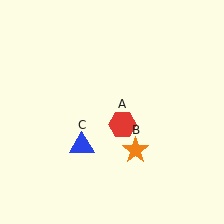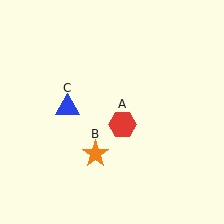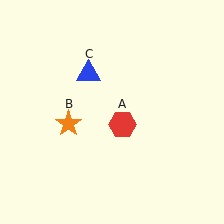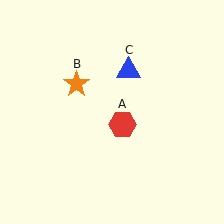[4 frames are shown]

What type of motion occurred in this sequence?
The orange star (object B), blue triangle (object C) rotated clockwise around the center of the scene.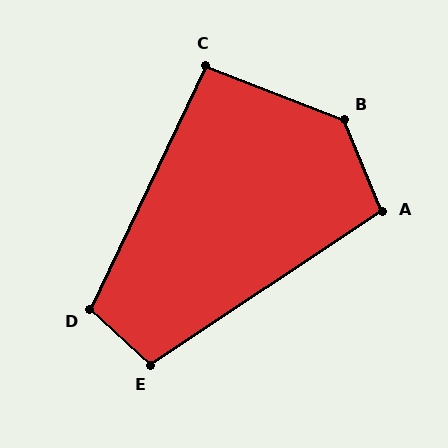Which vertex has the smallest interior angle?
C, at approximately 94 degrees.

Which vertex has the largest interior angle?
B, at approximately 134 degrees.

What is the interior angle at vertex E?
Approximately 104 degrees (obtuse).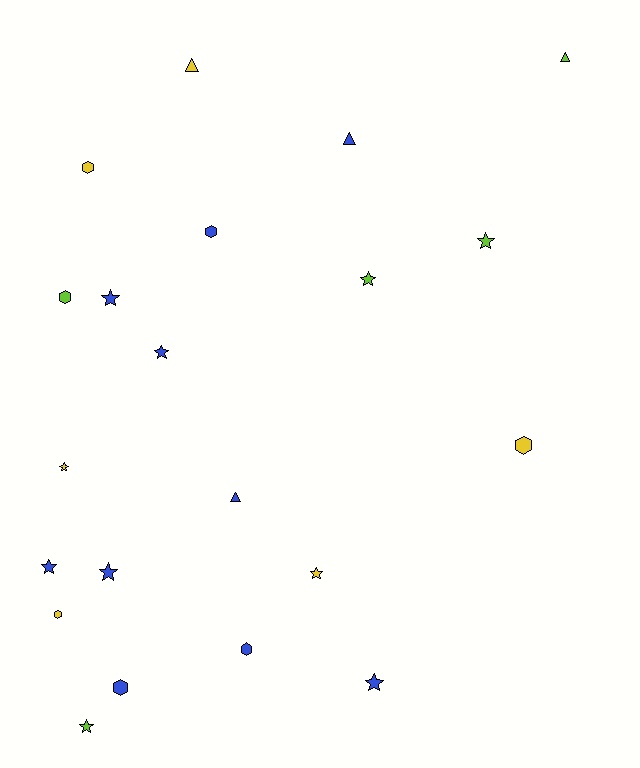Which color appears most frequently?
Blue, with 10 objects.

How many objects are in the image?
There are 21 objects.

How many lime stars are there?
There are 3 lime stars.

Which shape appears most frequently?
Star, with 10 objects.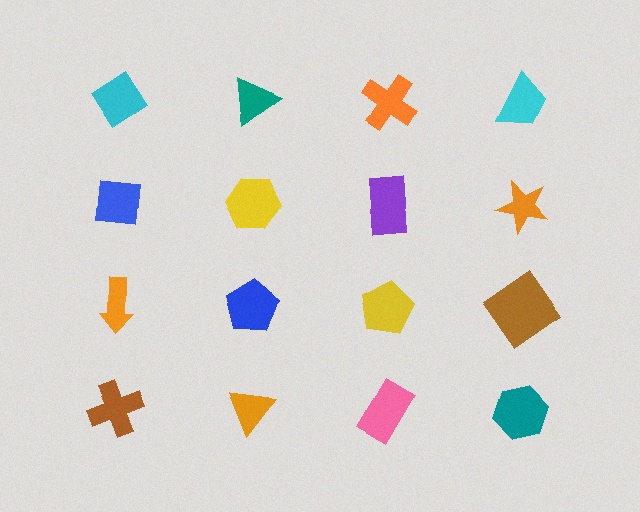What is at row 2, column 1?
A blue square.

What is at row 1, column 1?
A cyan diamond.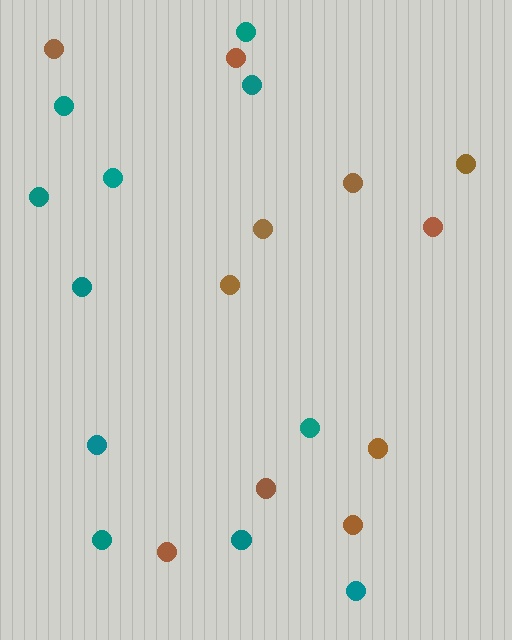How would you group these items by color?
There are 2 groups: one group of brown circles (11) and one group of teal circles (11).